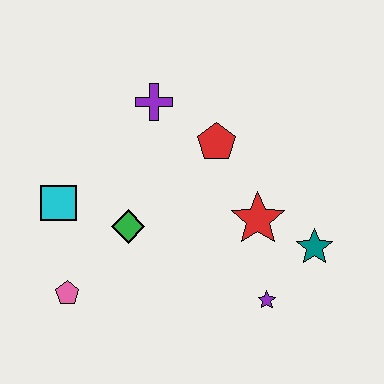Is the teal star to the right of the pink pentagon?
Yes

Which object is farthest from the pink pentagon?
The teal star is farthest from the pink pentagon.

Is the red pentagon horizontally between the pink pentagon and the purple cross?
No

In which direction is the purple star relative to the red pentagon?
The purple star is below the red pentagon.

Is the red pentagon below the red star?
No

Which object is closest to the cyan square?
The green diamond is closest to the cyan square.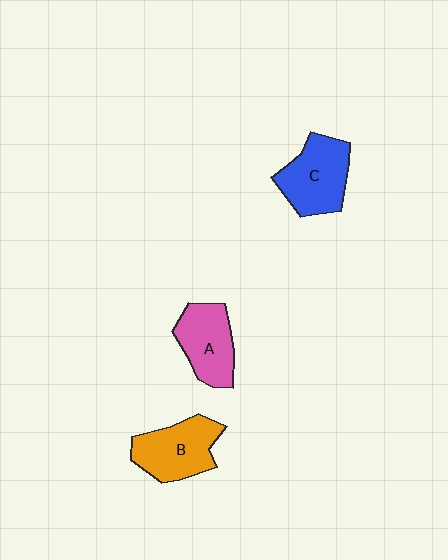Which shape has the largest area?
Shape C (blue).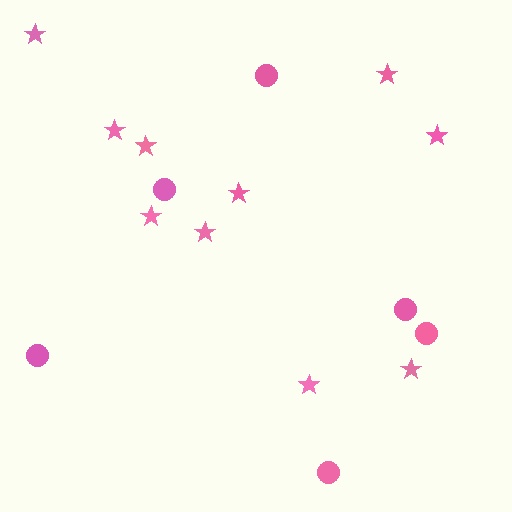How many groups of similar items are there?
There are 2 groups: one group of stars (10) and one group of circles (6).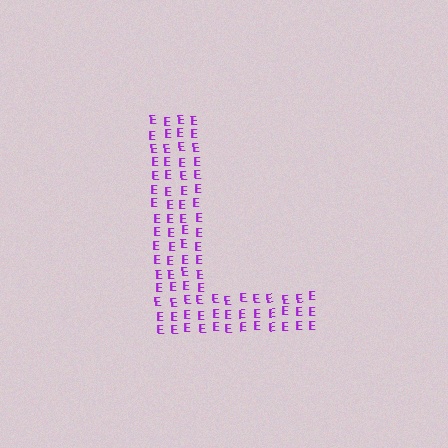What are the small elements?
The small elements are letter E's.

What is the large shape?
The large shape is the letter L.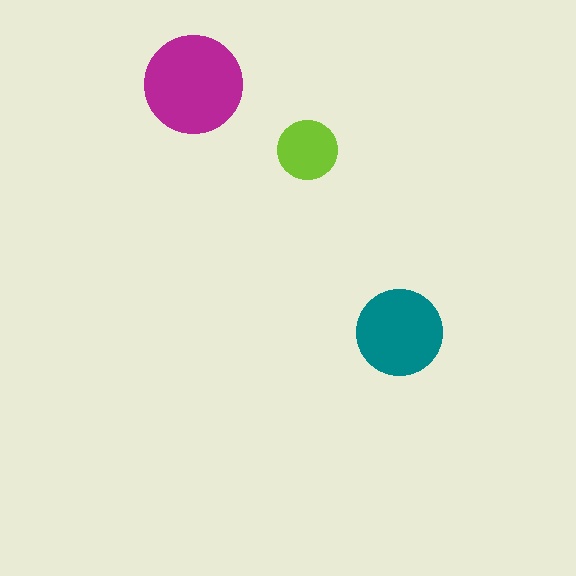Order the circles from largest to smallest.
the magenta one, the teal one, the lime one.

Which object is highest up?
The magenta circle is topmost.